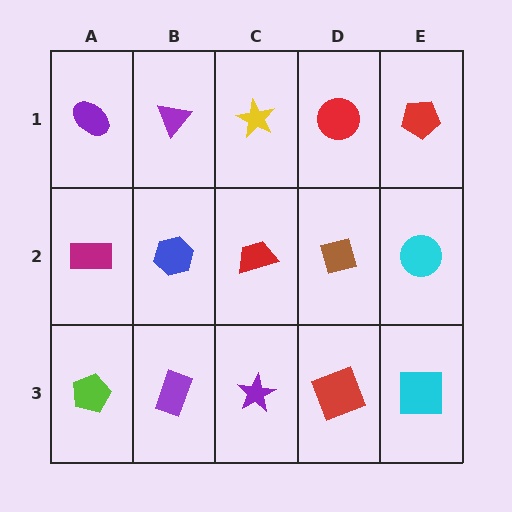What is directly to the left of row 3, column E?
A red square.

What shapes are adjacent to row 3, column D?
A brown diamond (row 2, column D), a purple star (row 3, column C), a cyan square (row 3, column E).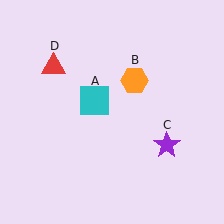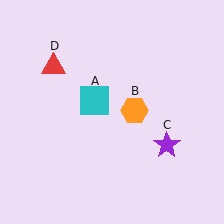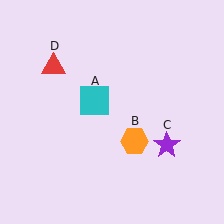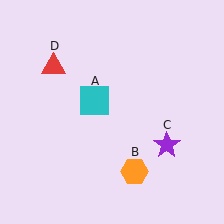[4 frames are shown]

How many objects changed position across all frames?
1 object changed position: orange hexagon (object B).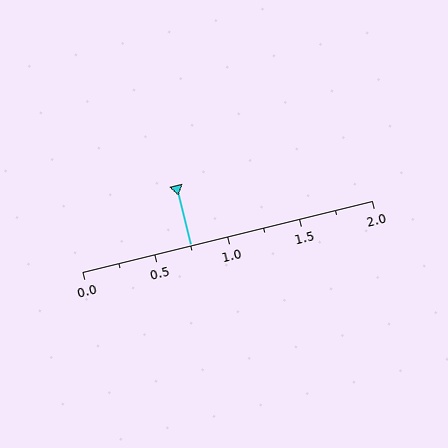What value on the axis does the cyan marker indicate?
The marker indicates approximately 0.75.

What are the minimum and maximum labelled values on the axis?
The axis runs from 0.0 to 2.0.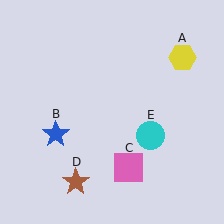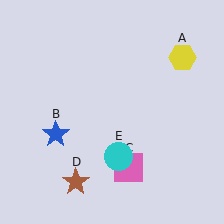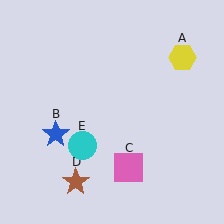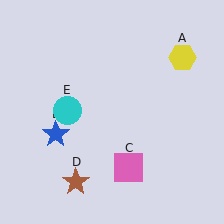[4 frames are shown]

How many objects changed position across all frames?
1 object changed position: cyan circle (object E).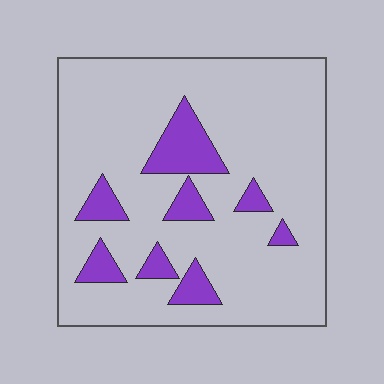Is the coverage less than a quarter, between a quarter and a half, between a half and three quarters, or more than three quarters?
Less than a quarter.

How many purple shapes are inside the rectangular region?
8.